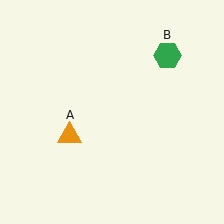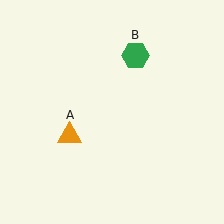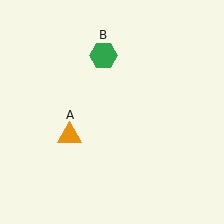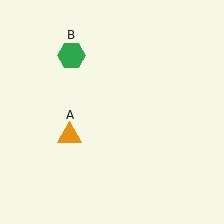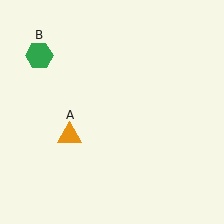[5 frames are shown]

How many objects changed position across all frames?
1 object changed position: green hexagon (object B).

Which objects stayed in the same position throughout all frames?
Orange triangle (object A) remained stationary.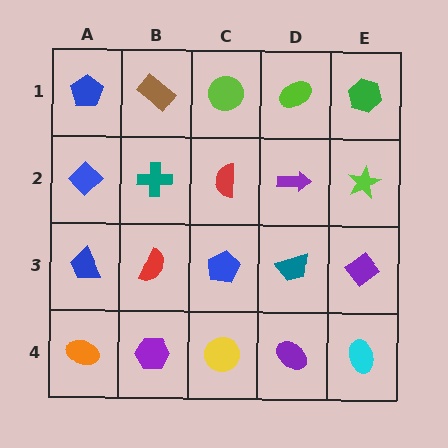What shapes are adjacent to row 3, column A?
A blue diamond (row 2, column A), an orange ellipse (row 4, column A), a red semicircle (row 3, column B).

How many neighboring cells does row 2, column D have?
4.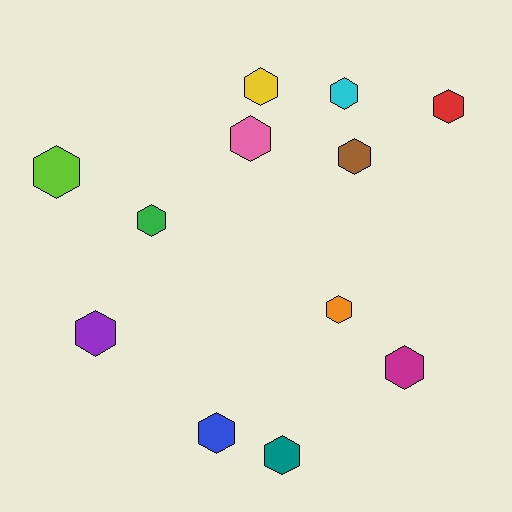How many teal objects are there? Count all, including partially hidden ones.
There is 1 teal object.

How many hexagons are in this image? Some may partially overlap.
There are 12 hexagons.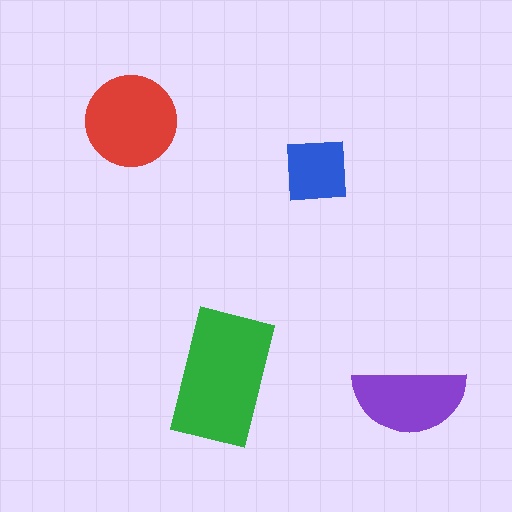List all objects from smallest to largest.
The blue square, the purple semicircle, the red circle, the green rectangle.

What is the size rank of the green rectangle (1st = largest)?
1st.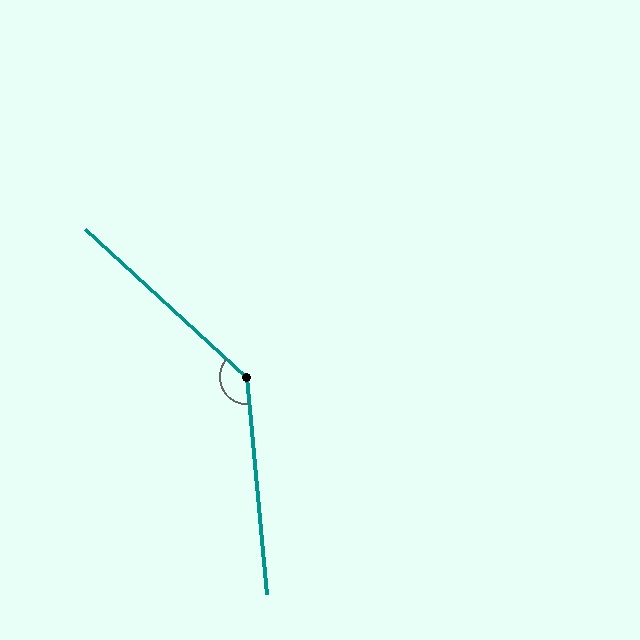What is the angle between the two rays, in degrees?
Approximately 137 degrees.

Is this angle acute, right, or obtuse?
It is obtuse.